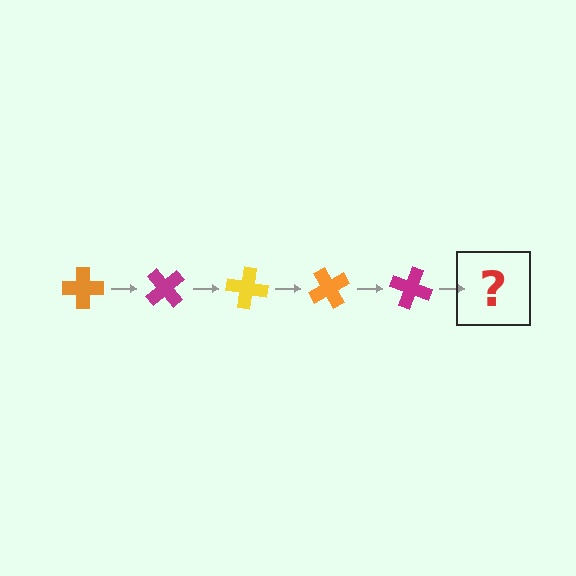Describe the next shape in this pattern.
It should be a yellow cross, rotated 250 degrees from the start.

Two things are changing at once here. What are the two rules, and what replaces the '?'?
The two rules are that it rotates 50 degrees each step and the color cycles through orange, magenta, and yellow. The '?' should be a yellow cross, rotated 250 degrees from the start.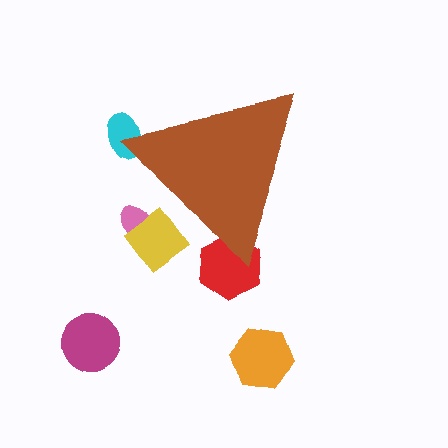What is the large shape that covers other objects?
A brown triangle.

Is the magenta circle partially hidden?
No, the magenta circle is fully visible.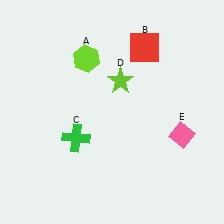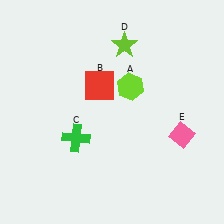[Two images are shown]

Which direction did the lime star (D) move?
The lime star (D) moved up.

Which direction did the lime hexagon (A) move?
The lime hexagon (A) moved right.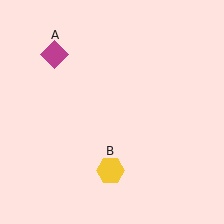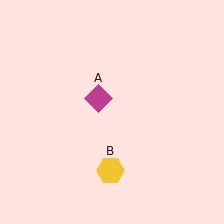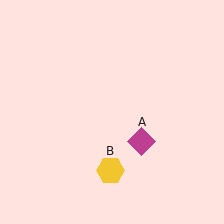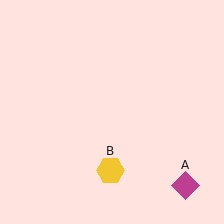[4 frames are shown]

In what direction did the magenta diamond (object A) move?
The magenta diamond (object A) moved down and to the right.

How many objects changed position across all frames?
1 object changed position: magenta diamond (object A).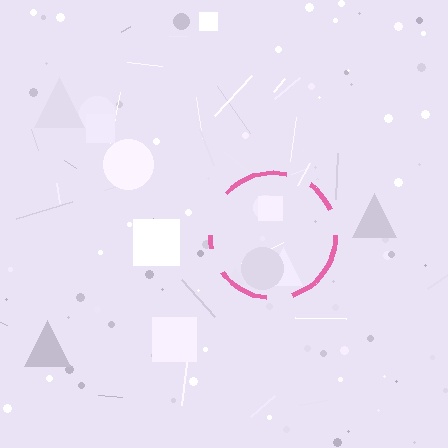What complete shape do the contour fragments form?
The contour fragments form a circle.